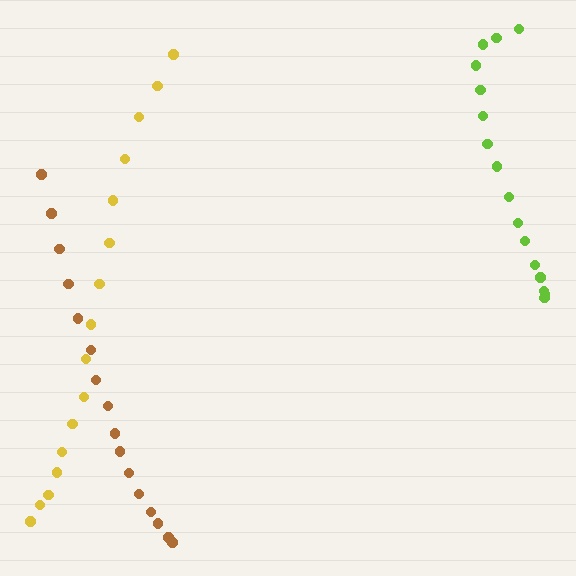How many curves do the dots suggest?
There are 3 distinct paths.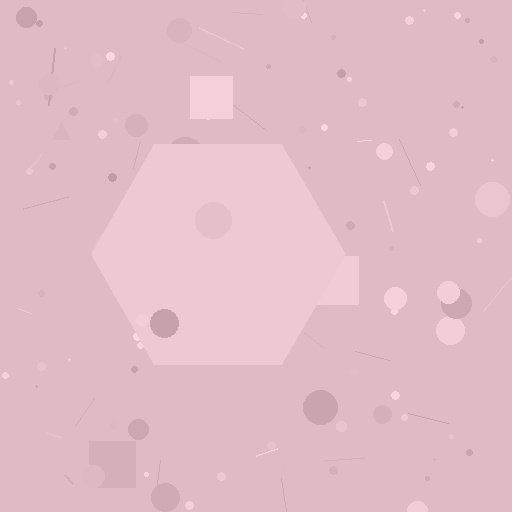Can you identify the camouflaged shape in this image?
The camouflaged shape is a hexagon.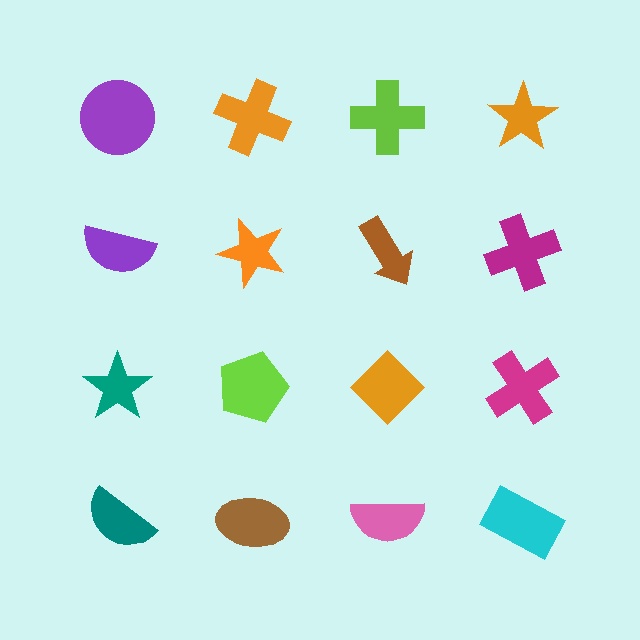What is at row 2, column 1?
A purple semicircle.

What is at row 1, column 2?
An orange cross.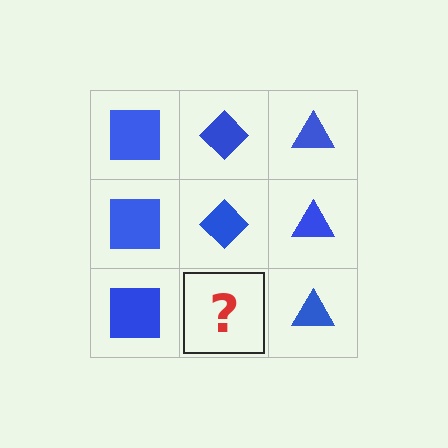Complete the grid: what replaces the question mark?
The question mark should be replaced with a blue diamond.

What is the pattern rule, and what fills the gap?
The rule is that each column has a consistent shape. The gap should be filled with a blue diamond.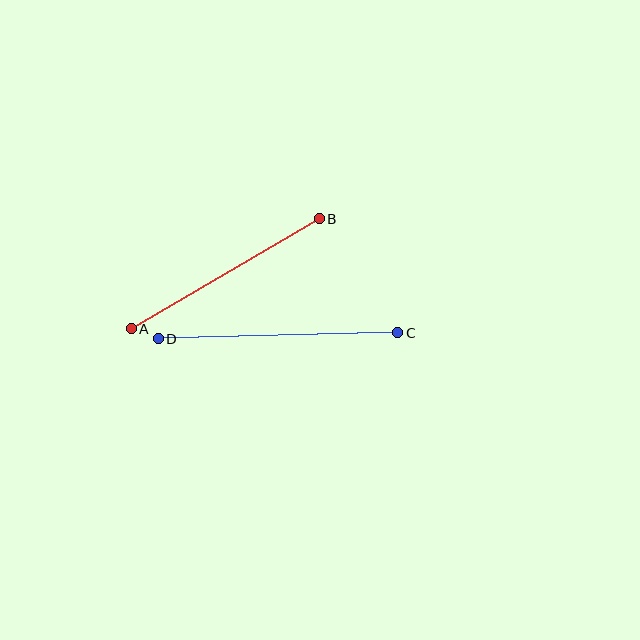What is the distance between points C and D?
The distance is approximately 240 pixels.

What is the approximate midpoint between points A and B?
The midpoint is at approximately (225, 274) pixels.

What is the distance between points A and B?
The distance is approximately 218 pixels.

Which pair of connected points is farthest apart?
Points C and D are farthest apart.